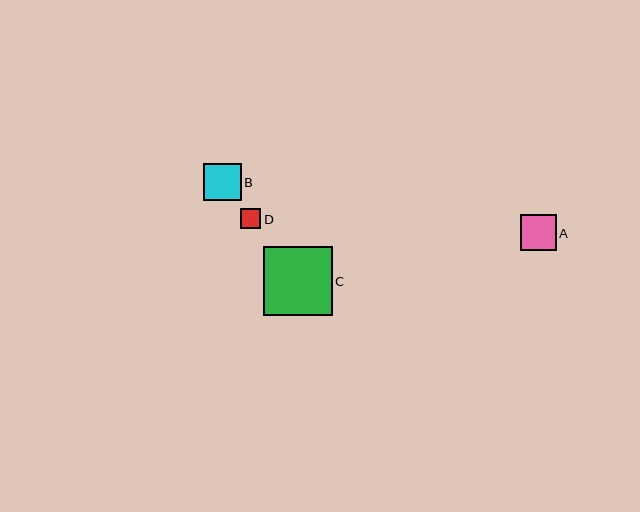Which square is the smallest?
Square D is the smallest with a size of approximately 20 pixels.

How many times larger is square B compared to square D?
Square B is approximately 1.8 times the size of square D.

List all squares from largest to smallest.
From largest to smallest: C, B, A, D.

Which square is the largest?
Square C is the largest with a size of approximately 69 pixels.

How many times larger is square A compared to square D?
Square A is approximately 1.8 times the size of square D.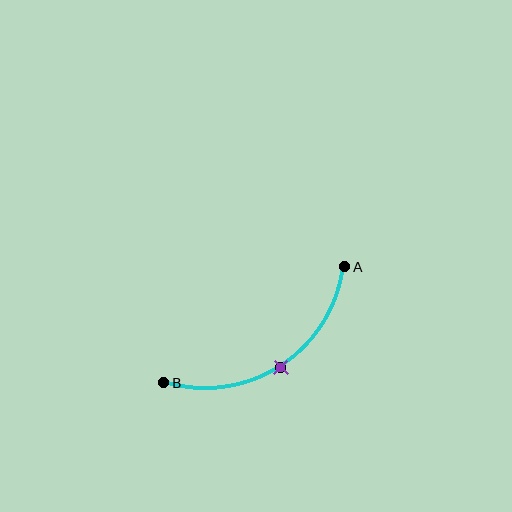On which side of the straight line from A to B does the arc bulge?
The arc bulges below the straight line connecting A and B.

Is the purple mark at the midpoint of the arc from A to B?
Yes. The purple mark lies on the arc at equal arc-length from both A and B — it is the arc midpoint.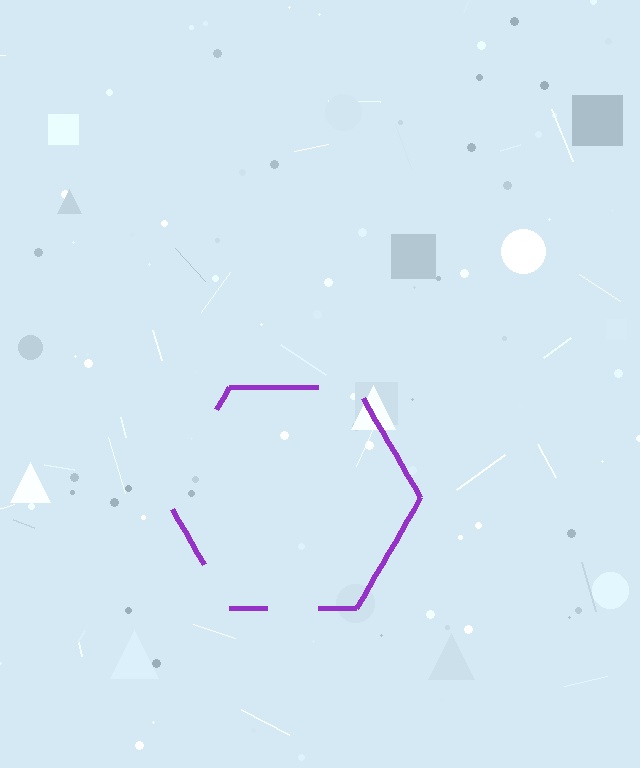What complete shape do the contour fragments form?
The contour fragments form a hexagon.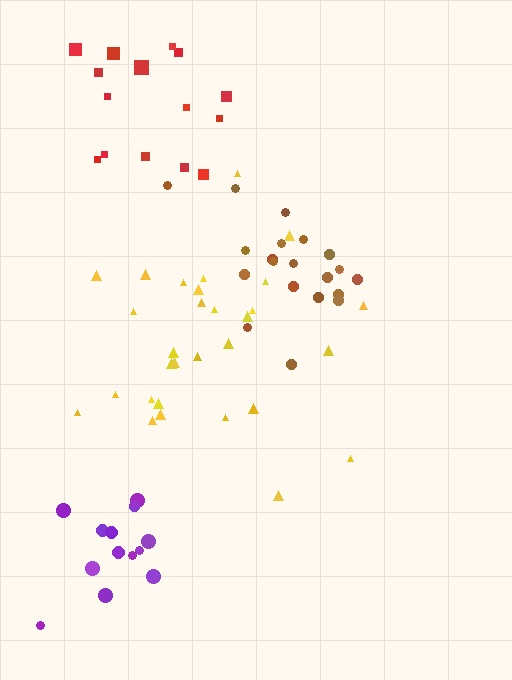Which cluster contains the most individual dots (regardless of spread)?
Yellow (30).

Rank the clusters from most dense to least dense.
brown, purple, red, yellow.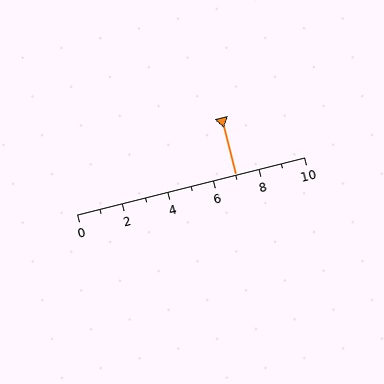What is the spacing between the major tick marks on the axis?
The major ticks are spaced 2 apart.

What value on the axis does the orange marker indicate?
The marker indicates approximately 7.